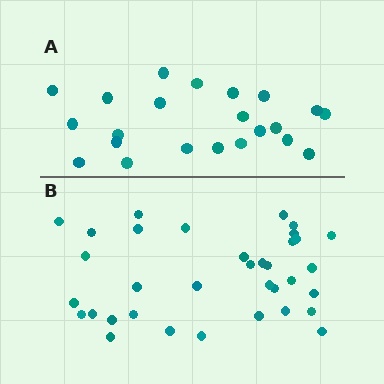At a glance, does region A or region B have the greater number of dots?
Region B (the bottom region) has more dots.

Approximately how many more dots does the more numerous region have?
Region B has approximately 15 more dots than region A.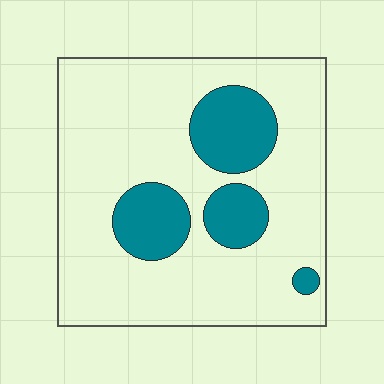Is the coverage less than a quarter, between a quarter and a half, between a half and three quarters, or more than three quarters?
Less than a quarter.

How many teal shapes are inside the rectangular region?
4.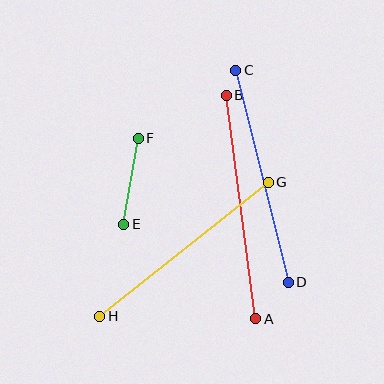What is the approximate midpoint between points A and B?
The midpoint is at approximately (241, 207) pixels.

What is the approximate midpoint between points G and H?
The midpoint is at approximately (184, 249) pixels.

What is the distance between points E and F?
The distance is approximately 87 pixels.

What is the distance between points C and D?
The distance is approximately 219 pixels.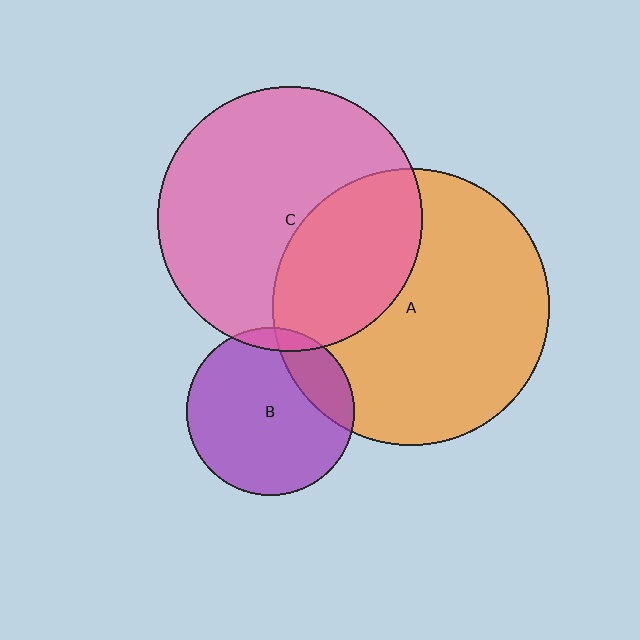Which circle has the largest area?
Circle A (orange).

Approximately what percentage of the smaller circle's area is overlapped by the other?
Approximately 5%.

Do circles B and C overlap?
Yes.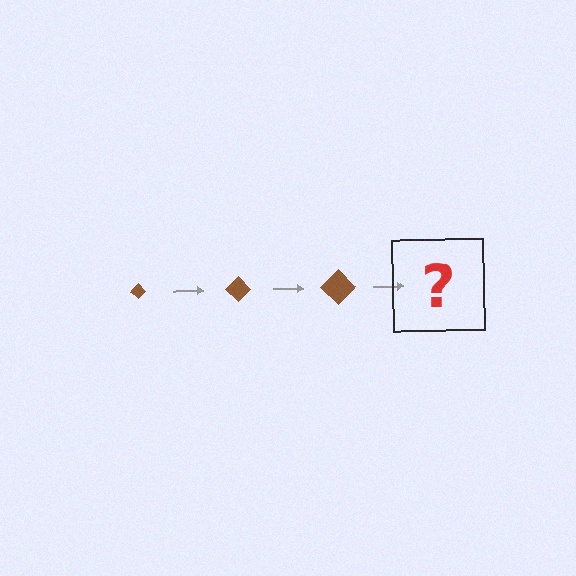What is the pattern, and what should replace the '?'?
The pattern is that the diamond gets progressively larger each step. The '?' should be a brown diamond, larger than the previous one.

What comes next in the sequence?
The next element should be a brown diamond, larger than the previous one.